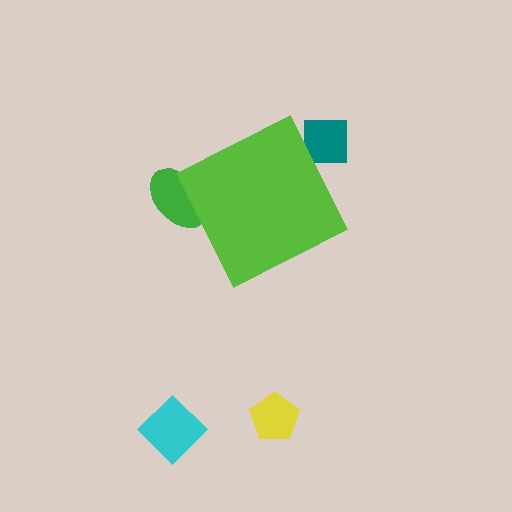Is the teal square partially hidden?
Yes, the teal square is partially hidden behind the lime diamond.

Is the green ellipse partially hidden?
Yes, the green ellipse is partially hidden behind the lime diamond.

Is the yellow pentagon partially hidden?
No, the yellow pentagon is fully visible.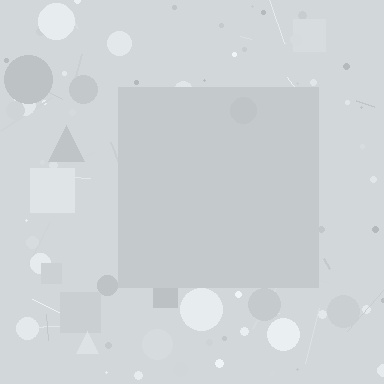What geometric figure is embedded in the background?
A square is embedded in the background.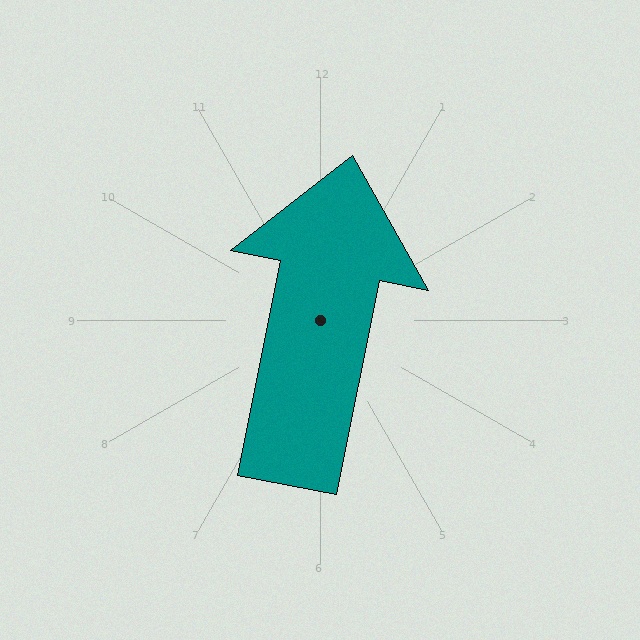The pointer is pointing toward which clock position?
Roughly 12 o'clock.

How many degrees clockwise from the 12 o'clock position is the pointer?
Approximately 11 degrees.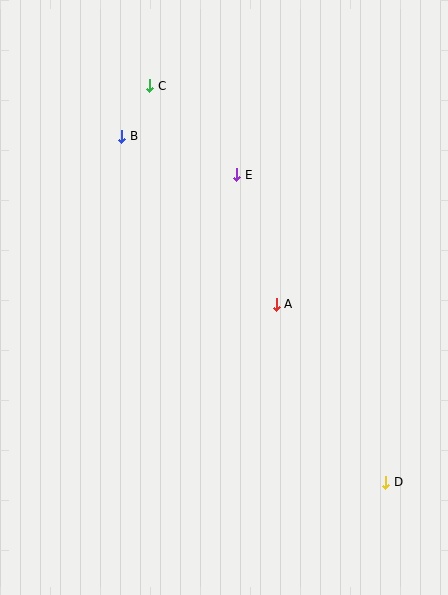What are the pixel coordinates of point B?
Point B is at (122, 136).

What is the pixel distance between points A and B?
The distance between A and B is 228 pixels.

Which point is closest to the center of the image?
Point A at (276, 304) is closest to the center.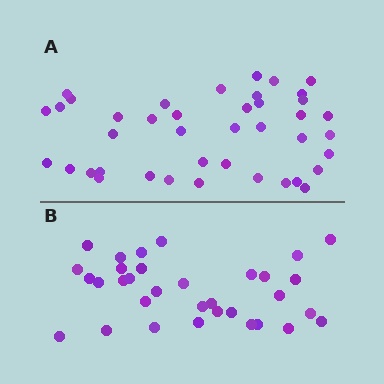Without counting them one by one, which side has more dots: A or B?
Region A (the top region) has more dots.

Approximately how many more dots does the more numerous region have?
Region A has roughly 8 or so more dots than region B.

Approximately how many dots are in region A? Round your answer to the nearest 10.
About 40 dots. (The exact count is 41, which rounds to 40.)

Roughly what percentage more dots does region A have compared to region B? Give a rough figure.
About 25% more.